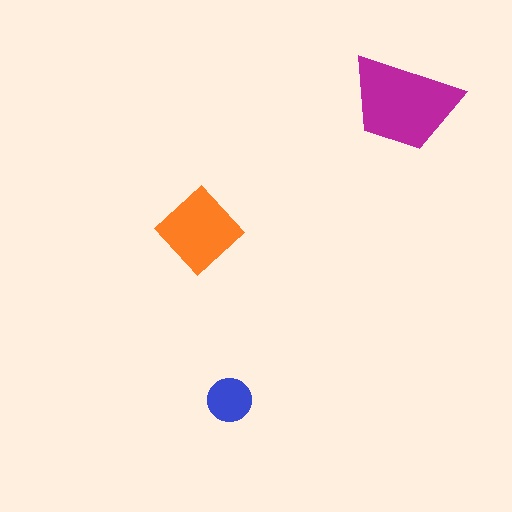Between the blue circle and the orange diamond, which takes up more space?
The orange diamond.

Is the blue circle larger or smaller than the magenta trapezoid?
Smaller.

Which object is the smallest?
The blue circle.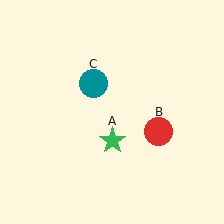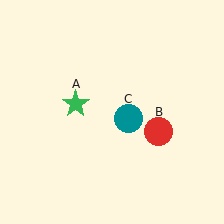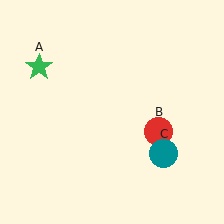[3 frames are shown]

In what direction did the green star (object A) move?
The green star (object A) moved up and to the left.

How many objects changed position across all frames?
2 objects changed position: green star (object A), teal circle (object C).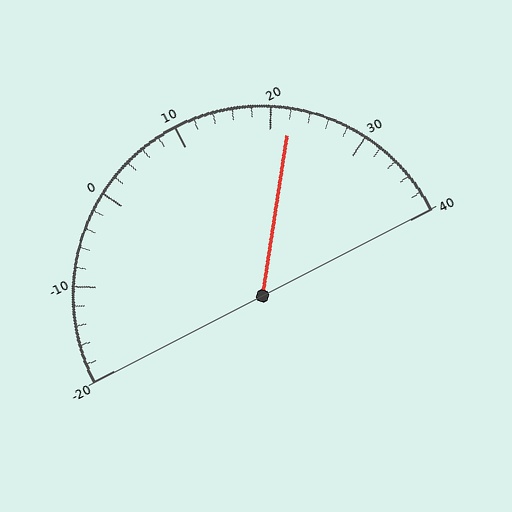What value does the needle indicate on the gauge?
The needle indicates approximately 22.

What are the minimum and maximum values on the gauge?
The gauge ranges from -20 to 40.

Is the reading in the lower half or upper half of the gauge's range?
The reading is in the upper half of the range (-20 to 40).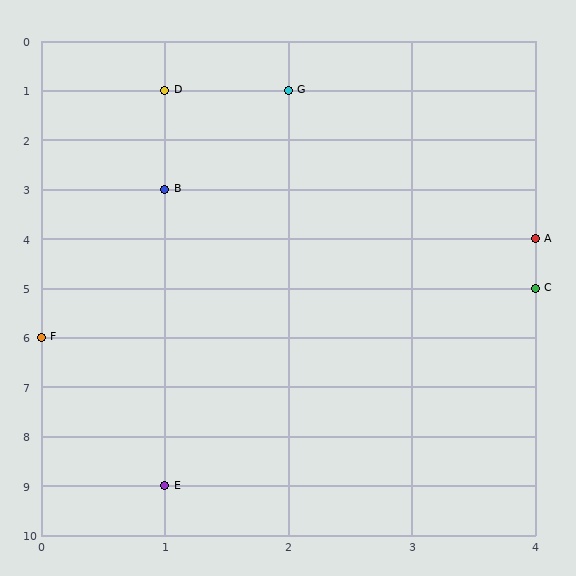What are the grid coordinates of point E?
Point E is at grid coordinates (1, 9).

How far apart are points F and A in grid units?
Points F and A are 4 columns and 2 rows apart (about 4.5 grid units diagonally).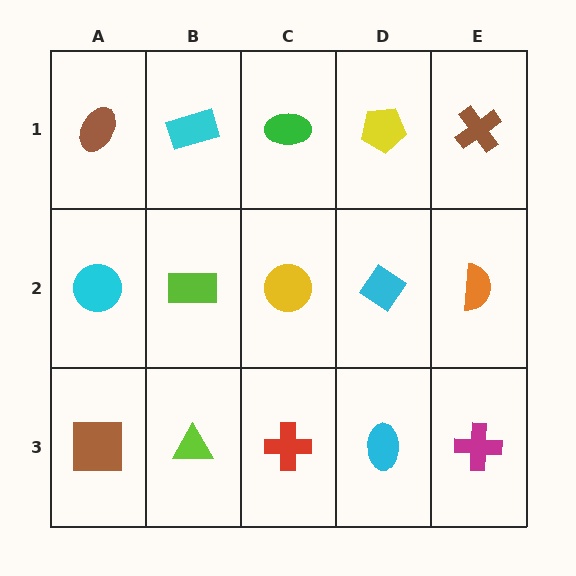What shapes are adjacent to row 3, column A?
A cyan circle (row 2, column A), a lime triangle (row 3, column B).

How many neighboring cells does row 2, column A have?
3.